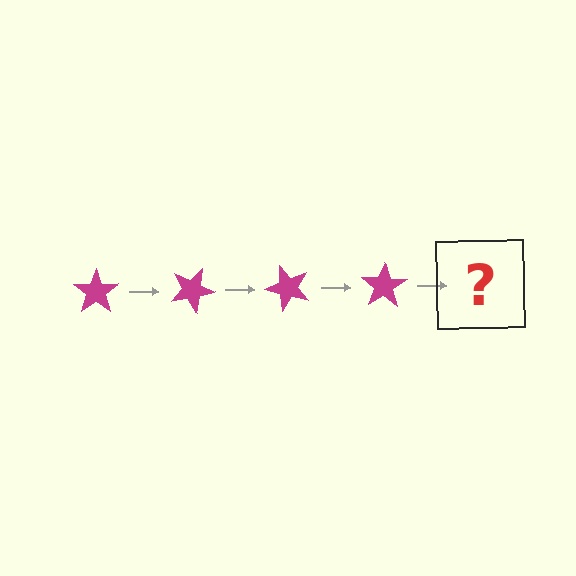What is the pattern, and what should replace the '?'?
The pattern is that the star rotates 25 degrees each step. The '?' should be a magenta star rotated 100 degrees.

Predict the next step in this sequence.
The next step is a magenta star rotated 100 degrees.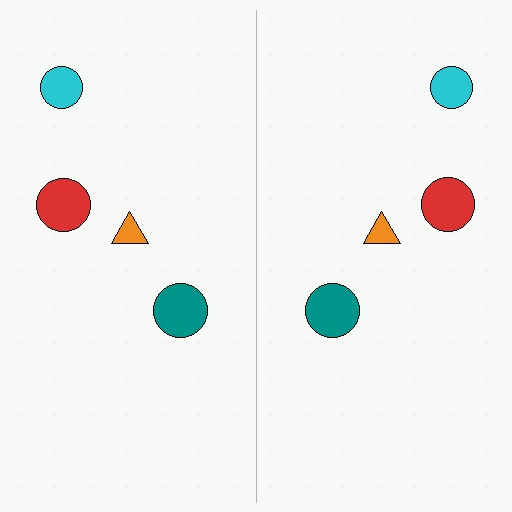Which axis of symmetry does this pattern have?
The pattern has a vertical axis of symmetry running through the center of the image.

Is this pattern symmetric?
Yes, this pattern has bilateral (reflection) symmetry.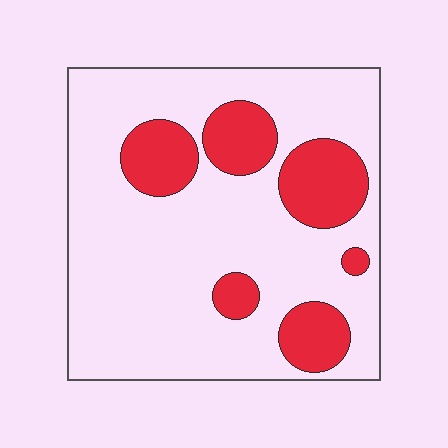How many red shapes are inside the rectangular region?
6.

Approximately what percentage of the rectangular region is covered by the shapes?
Approximately 25%.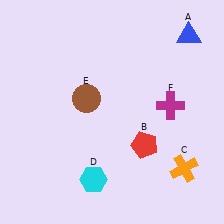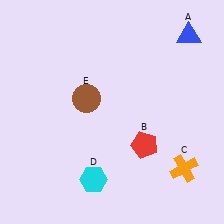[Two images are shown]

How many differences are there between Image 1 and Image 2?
There is 1 difference between the two images.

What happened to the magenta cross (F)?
The magenta cross (F) was removed in Image 2. It was in the top-right area of Image 1.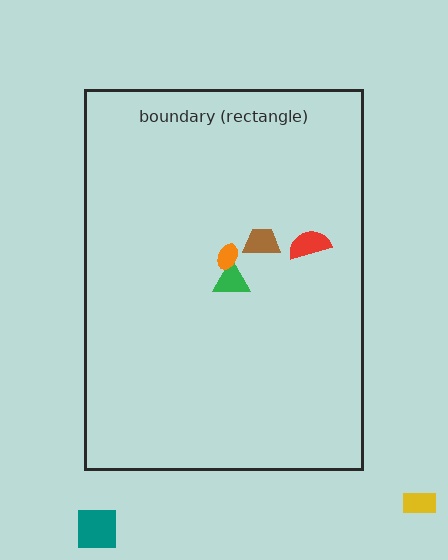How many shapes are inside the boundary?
4 inside, 2 outside.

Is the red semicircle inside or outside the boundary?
Inside.